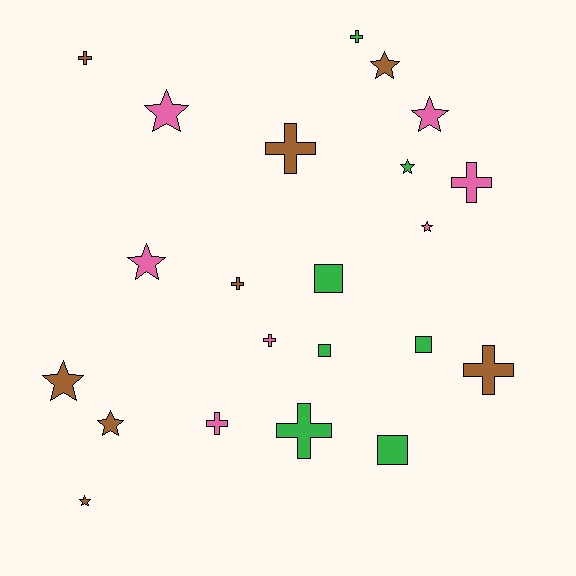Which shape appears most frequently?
Star, with 9 objects.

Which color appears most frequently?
Brown, with 8 objects.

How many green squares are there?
There are 4 green squares.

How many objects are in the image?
There are 22 objects.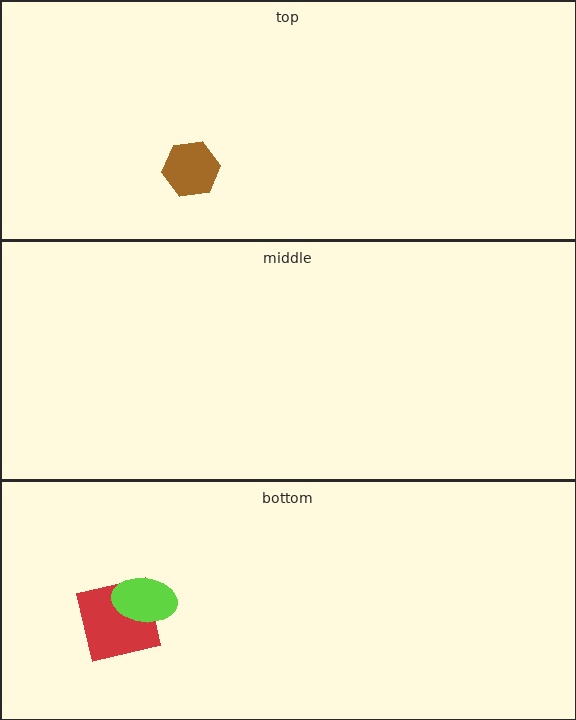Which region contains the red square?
The bottom region.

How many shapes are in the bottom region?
2.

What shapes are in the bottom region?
The red square, the lime ellipse.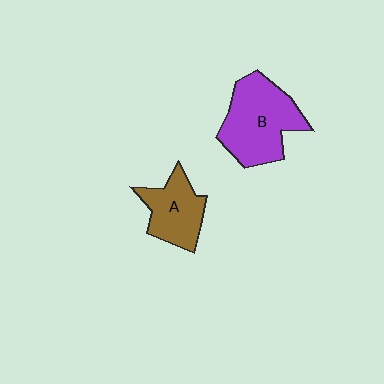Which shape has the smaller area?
Shape A (brown).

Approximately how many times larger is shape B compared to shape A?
Approximately 1.6 times.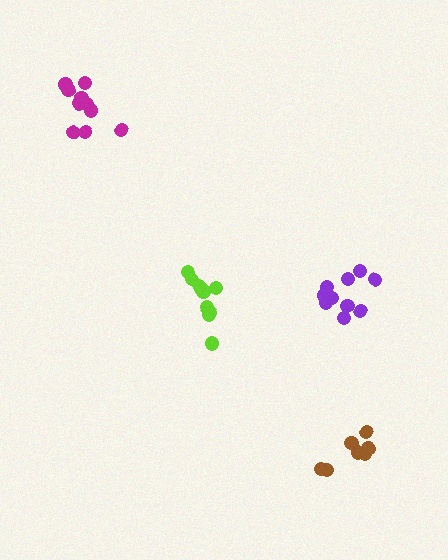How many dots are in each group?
Group 1: 7 dots, Group 2: 10 dots, Group 3: 10 dots, Group 4: 10 dots (37 total).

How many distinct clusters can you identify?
There are 4 distinct clusters.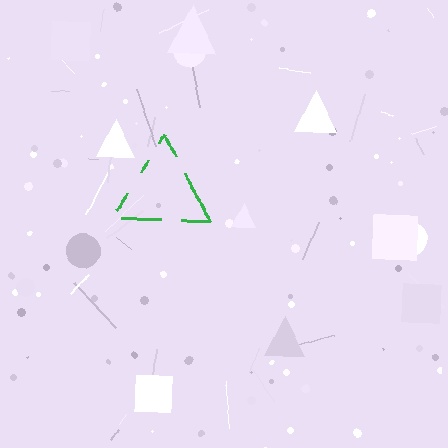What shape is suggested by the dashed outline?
The dashed outline suggests a triangle.